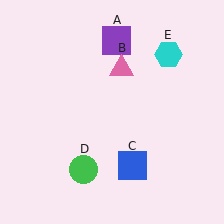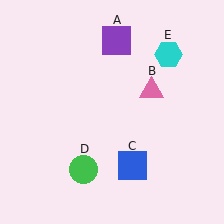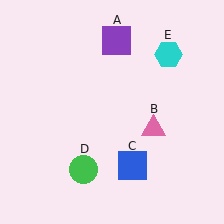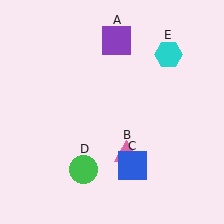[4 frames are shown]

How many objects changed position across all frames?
1 object changed position: pink triangle (object B).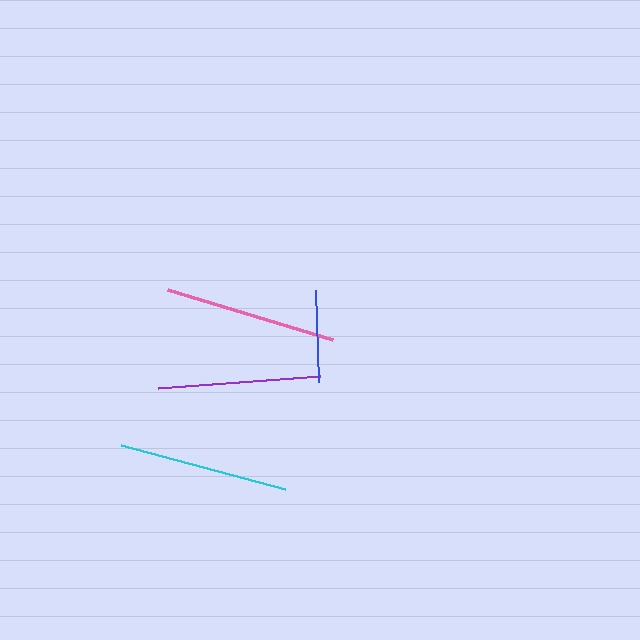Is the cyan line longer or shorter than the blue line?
The cyan line is longer than the blue line.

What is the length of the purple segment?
The purple segment is approximately 162 pixels long.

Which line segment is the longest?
The pink line is the longest at approximately 172 pixels.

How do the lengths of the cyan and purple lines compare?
The cyan and purple lines are approximately the same length.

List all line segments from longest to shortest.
From longest to shortest: pink, cyan, purple, blue.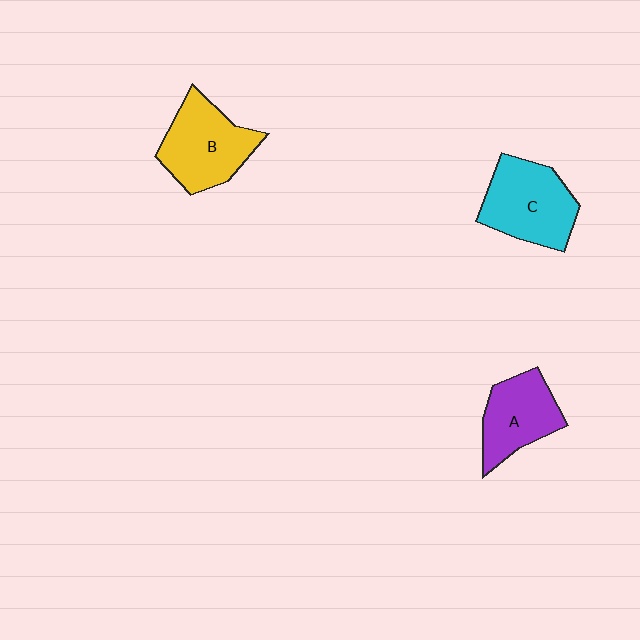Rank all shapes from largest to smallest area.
From largest to smallest: C (cyan), B (yellow), A (purple).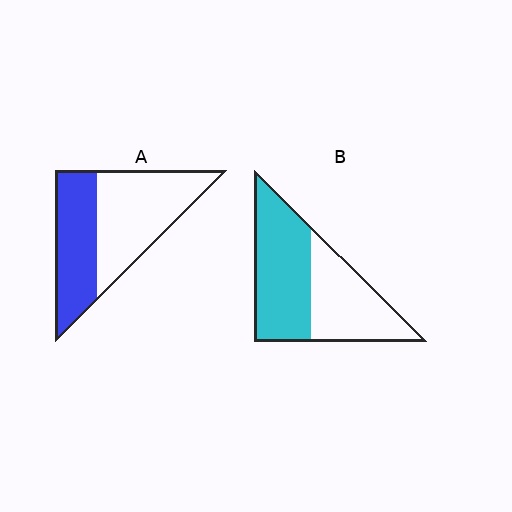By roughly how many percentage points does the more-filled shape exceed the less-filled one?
By roughly 10 percentage points (B over A).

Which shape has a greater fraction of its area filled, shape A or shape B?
Shape B.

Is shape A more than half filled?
No.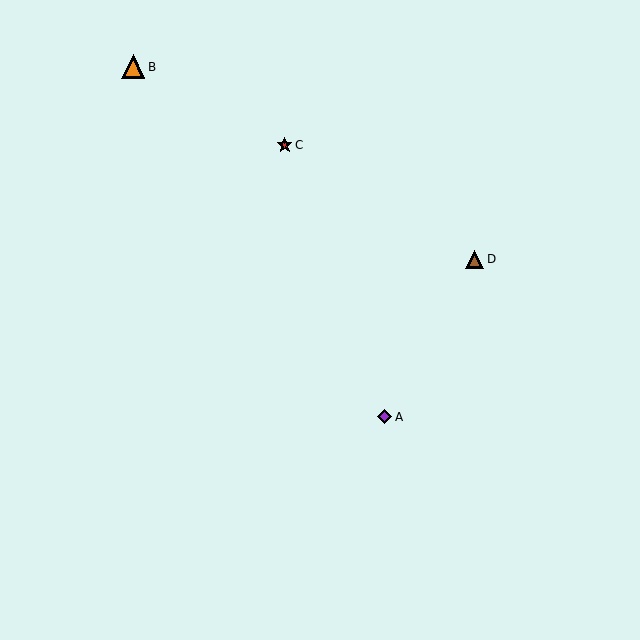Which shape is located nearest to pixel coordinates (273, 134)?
The red star (labeled C) at (285, 145) is nearest to that location.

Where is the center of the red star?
The center of the red star is at (285, 145).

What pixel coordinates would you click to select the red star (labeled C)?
Click at (285, 145) to select the red star C.